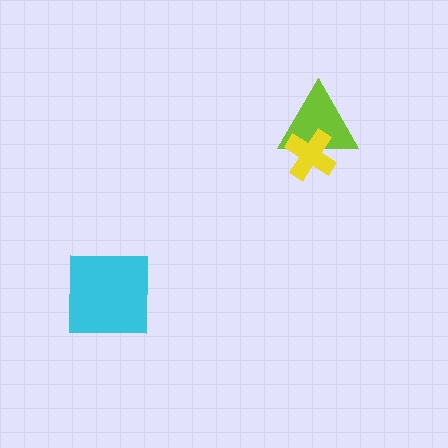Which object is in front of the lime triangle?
The yellow cross is in front of the lime triangle.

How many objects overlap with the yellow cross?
1 object overlaps with the yellow cross.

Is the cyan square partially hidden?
No, no other shape covers it.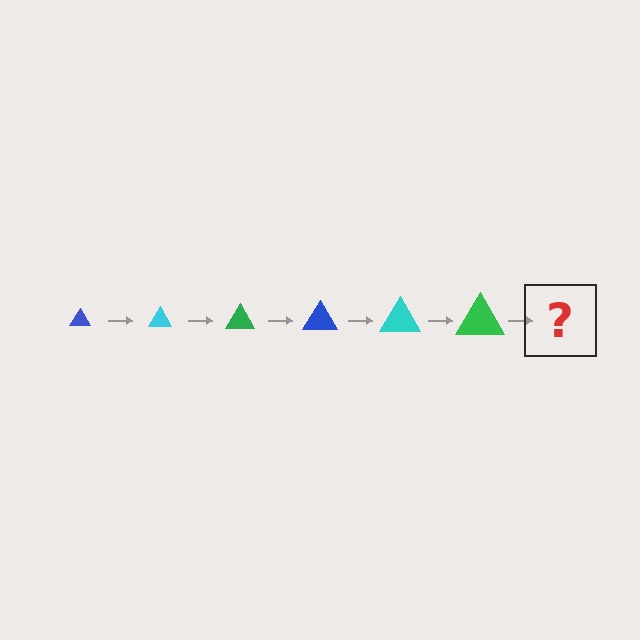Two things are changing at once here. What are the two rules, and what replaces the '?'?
The two rules are that the triangle grows larger each step and the color cycles through blue, cyan, and green. The '?' should be a blue triangle, larger than the previous one.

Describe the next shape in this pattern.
It should be a blue triangle, larger than the previous one.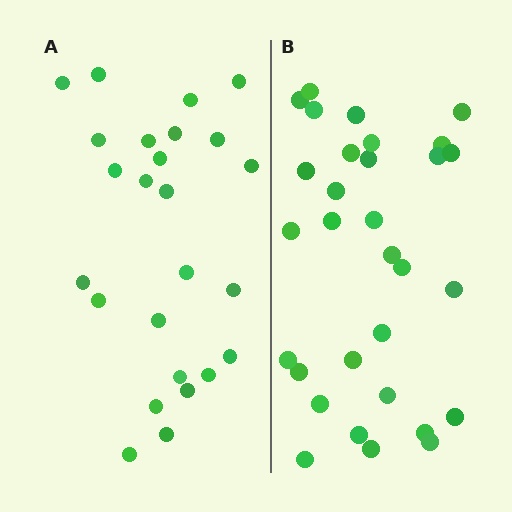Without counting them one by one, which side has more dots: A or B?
Region B (the right region) has more dots.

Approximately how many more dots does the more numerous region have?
Region B has about 6 more dots than region A.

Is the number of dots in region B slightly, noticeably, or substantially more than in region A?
Region B has only slightly more — the two regions are fairly close. The ratio is roughly 1.2 to 1.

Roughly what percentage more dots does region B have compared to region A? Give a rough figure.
About 25% more.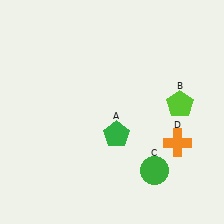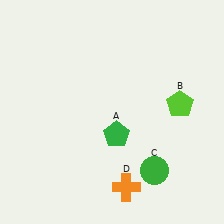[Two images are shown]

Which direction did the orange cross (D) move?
The orange cross (D) moved left.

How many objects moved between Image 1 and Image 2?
1 object moved between the two images.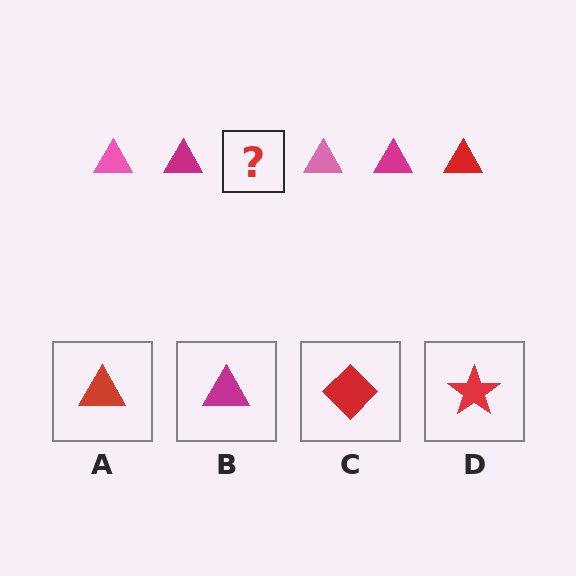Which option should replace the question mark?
Option A.